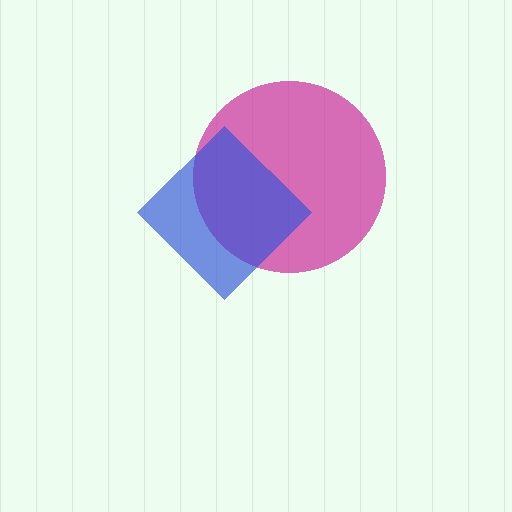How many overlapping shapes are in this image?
There are 2 overlapping shapes in the image.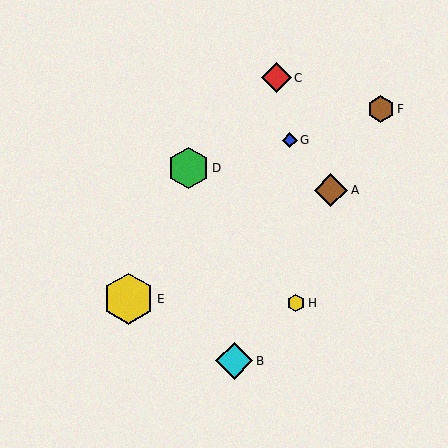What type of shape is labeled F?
Shape F is a brown hexagon.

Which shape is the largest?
The yellow hexagon (labeled E) is the largest.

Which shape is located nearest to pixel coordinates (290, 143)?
The blue diamond (labeled G) at (290, 140) is nearest to that location.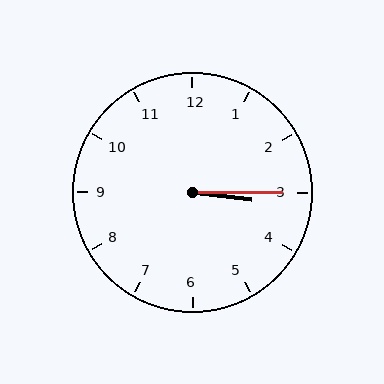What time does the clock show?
3:15.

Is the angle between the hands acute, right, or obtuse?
It is acute.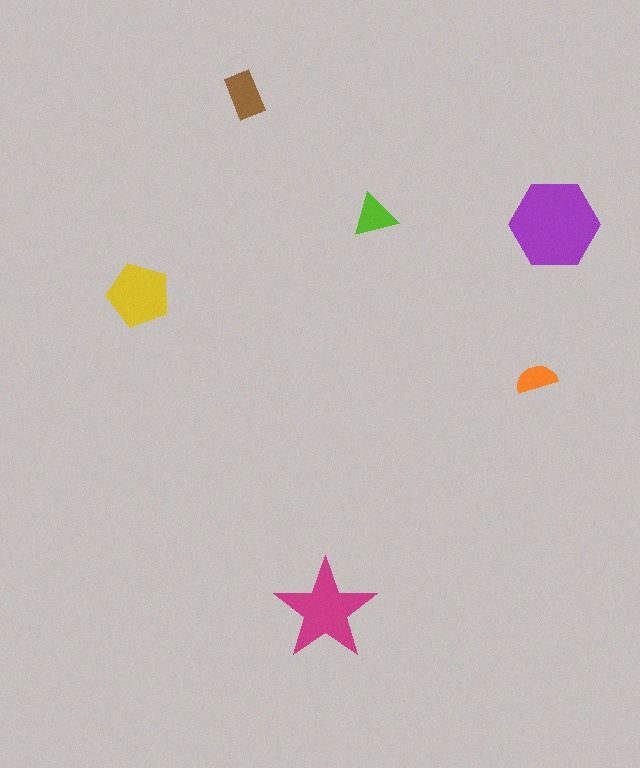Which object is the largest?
The purple hexagon.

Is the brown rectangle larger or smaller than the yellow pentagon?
Smaller.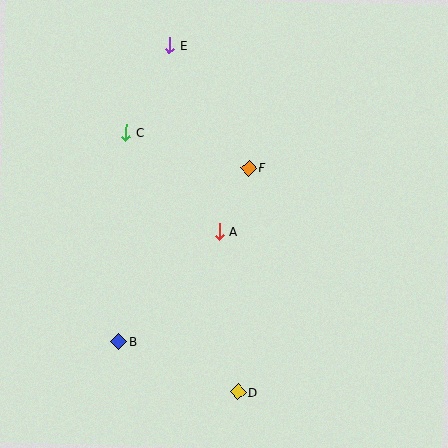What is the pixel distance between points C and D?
The distance between C and D is 283 pixels.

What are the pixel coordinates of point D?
Point D is at (238, 392).